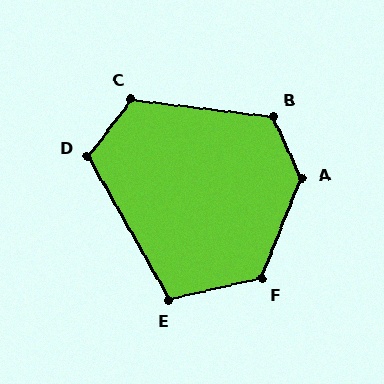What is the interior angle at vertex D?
Approximately 113 degrees (obtuse).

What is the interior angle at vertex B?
Approximately 122 degrees (obtuse).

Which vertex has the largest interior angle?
A, at approximately 133 degrees.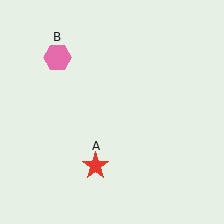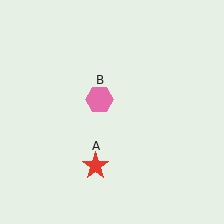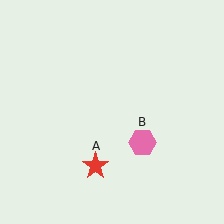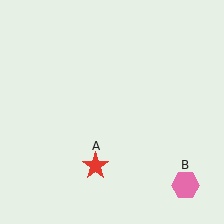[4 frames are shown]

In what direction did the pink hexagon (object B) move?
The pink hexagon (object B) moved down and to the right.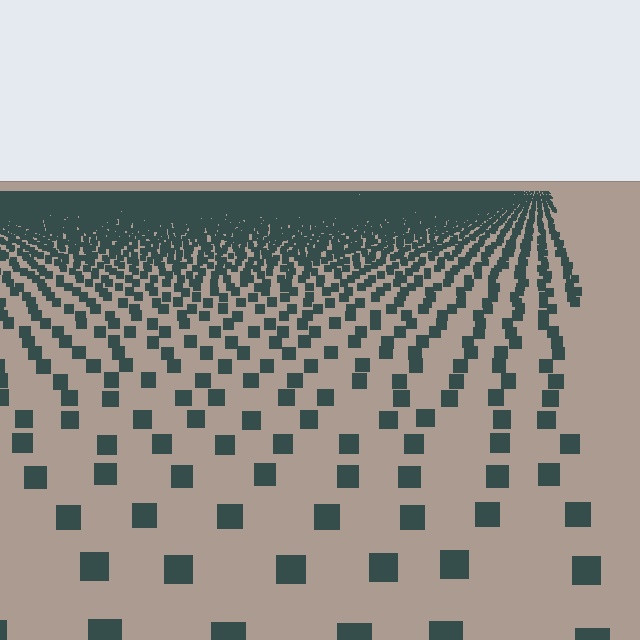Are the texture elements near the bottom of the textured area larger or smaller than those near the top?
Larger. Near the bottom, elements are closer to the viewer and appear at a bigger on-screen size.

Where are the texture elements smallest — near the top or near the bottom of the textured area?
Near the top.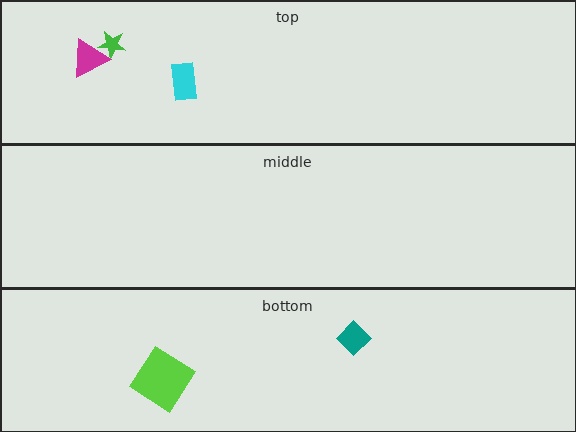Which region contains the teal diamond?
The bottom region.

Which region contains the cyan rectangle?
The top region.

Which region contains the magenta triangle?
The top region.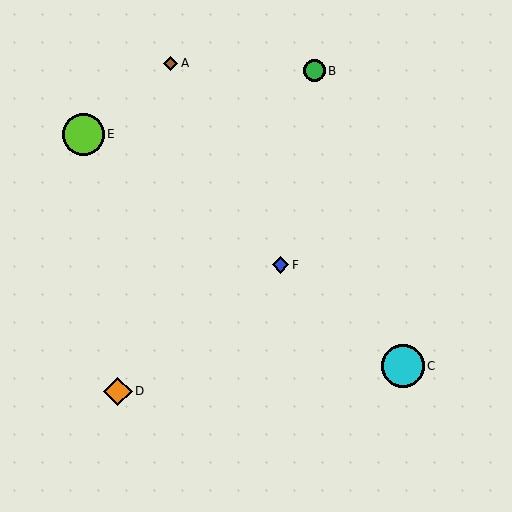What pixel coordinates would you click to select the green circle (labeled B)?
Click at (314, 71) to select the green circle B.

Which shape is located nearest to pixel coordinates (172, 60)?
The brown diamond (labeled A) at (171, 63) is nearest to that location.